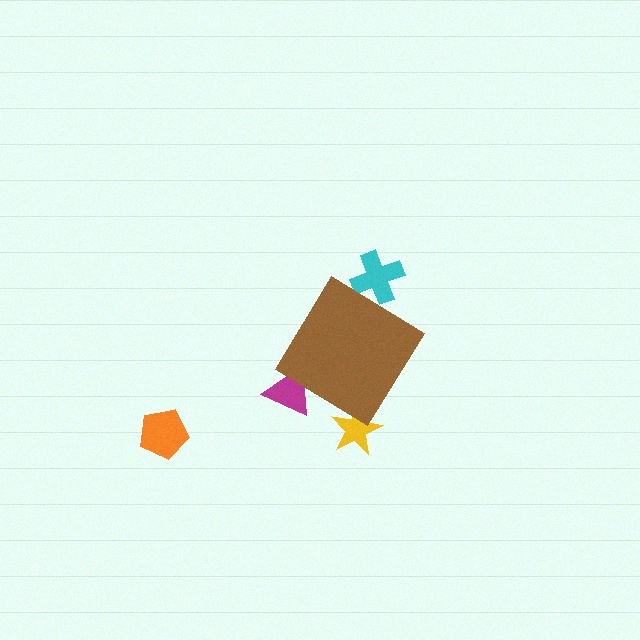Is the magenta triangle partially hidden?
Yes, the magenta triangle is partially hidden behind the brown diamond.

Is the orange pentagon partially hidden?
No, the orange pentagon is fully visible.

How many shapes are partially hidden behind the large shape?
3 shapes are partially hidden.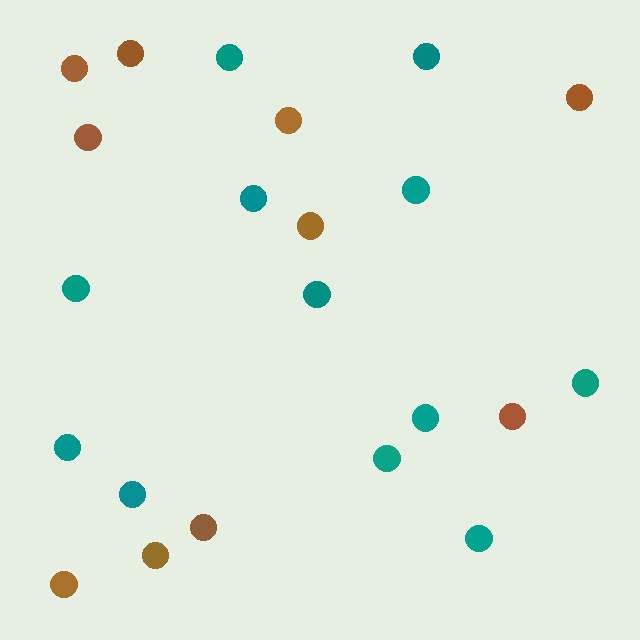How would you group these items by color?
There are 2 groups: one group of brown circles (10) and one group of teal circles (12).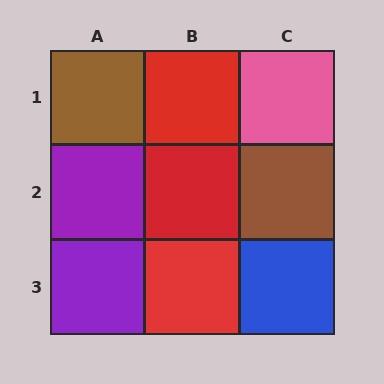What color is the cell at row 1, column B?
Red.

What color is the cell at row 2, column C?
Brown.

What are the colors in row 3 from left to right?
Purple, red, blue.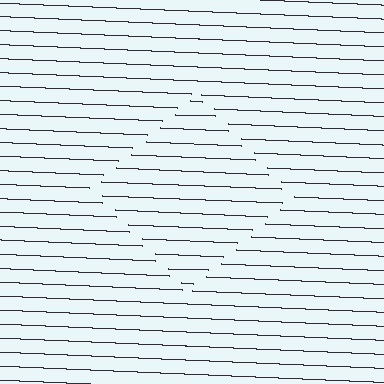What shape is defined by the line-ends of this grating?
An illusory square. The interior of the shape contains the same grating, shifted by half a period — the contour is defined by the phase discontinuity where line-ends from the inner and outer gratings abut.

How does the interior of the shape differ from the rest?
The interior of the shape contains the same grating, shifted by half a period — the contour is defined by the phase discontinuity where line-ends from the inner and outer gratings abut.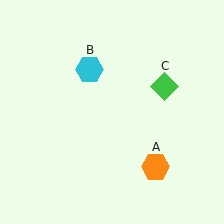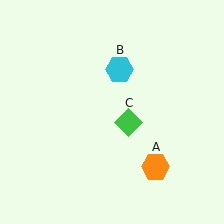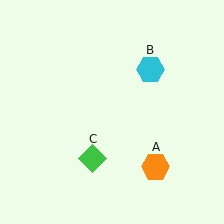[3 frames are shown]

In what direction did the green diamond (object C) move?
The green diamond (object C) moved down and to the left.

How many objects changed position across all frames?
2 objects changed position: cyan hexagon (object B), green diamond (object C).